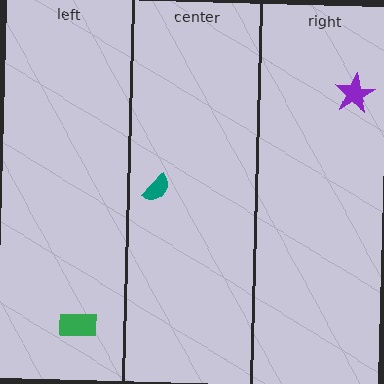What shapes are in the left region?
The green rectangle.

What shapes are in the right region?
The purple star.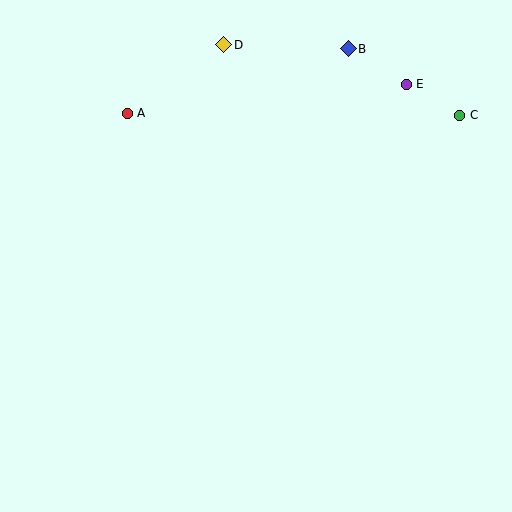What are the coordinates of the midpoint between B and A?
The midpoint between B and A is at (238, 81).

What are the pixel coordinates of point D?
Point D is at (224, 45).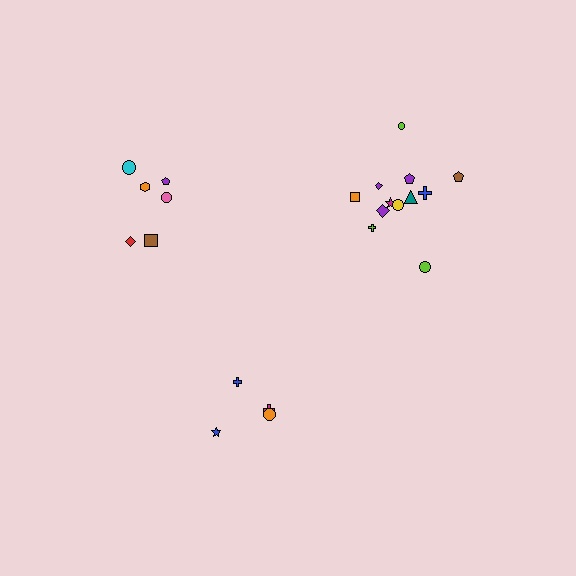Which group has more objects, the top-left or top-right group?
The top-right group.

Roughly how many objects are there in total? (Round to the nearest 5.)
Roughly 20 objects in total.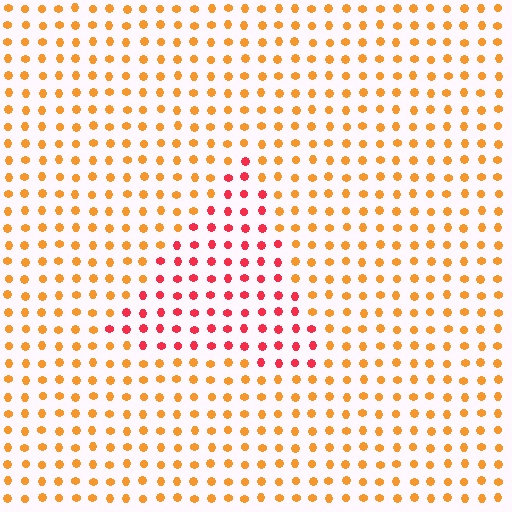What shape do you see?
I see a triangle.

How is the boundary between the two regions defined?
The boundary is defined purely by a slight shift in hue (about 41 degrees). Spacing, size, and orientation are identical on both sides.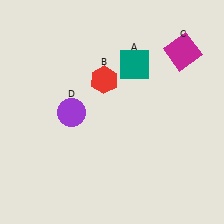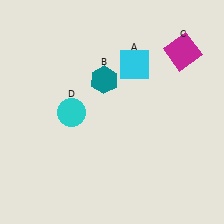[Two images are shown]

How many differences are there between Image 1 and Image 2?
There are 3 differences between the two images.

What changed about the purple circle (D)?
In Image 1, D is purple. In Image 2, it changed to cyan.